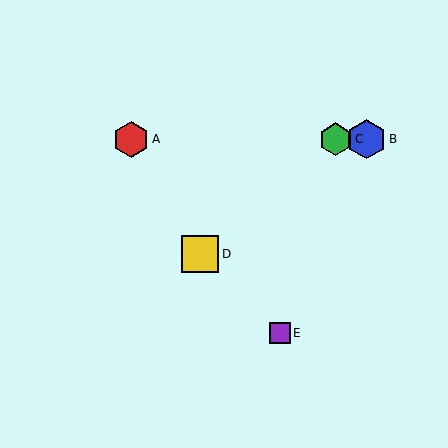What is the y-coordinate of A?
Object A is at y≈139.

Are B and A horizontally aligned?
Yes, both are at y≈139.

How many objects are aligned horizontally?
3 objects (A, B, C) are aligned horizontally.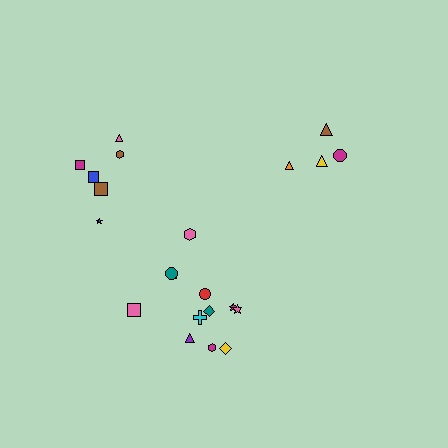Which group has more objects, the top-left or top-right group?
The top-left group.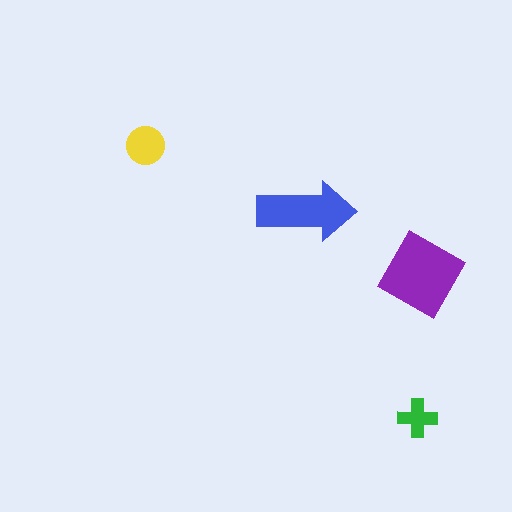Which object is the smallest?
The green cross.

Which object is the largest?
The purple square.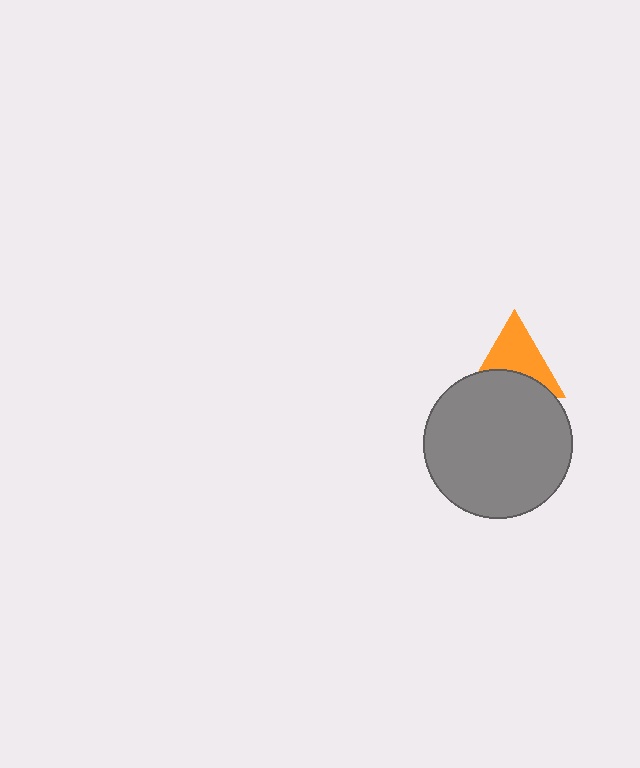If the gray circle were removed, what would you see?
You would see the complete orange triangle.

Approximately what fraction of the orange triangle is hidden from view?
Roughly 42% of the orange triangle is hidden behind the gray circle.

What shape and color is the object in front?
The object in front is a gray circle.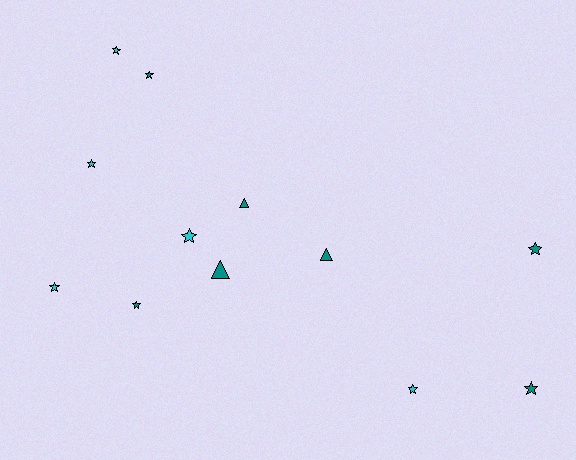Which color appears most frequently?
Teal, with 7 objects.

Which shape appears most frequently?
Star, with 9 objects.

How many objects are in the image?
There are 12 objects.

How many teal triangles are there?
There are 3 teal triangles.